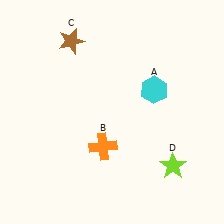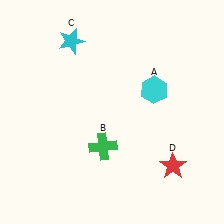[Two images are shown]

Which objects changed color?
B changed from orange to green. C changed from brown to cyan. D changed from lime to red.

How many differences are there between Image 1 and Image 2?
There are 3 differences between the two images.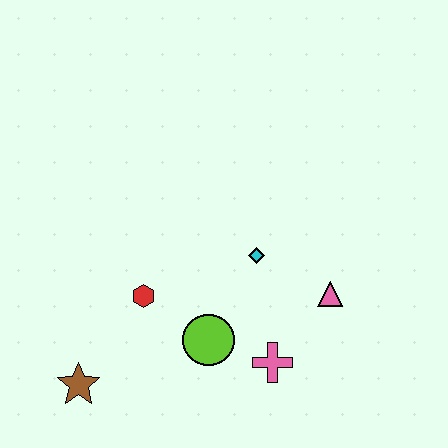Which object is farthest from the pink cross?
The brown star is farthest from the pink cross.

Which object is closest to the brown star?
The red hexagon is closest to the brown star.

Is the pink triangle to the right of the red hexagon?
Yes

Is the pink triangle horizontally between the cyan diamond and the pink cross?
No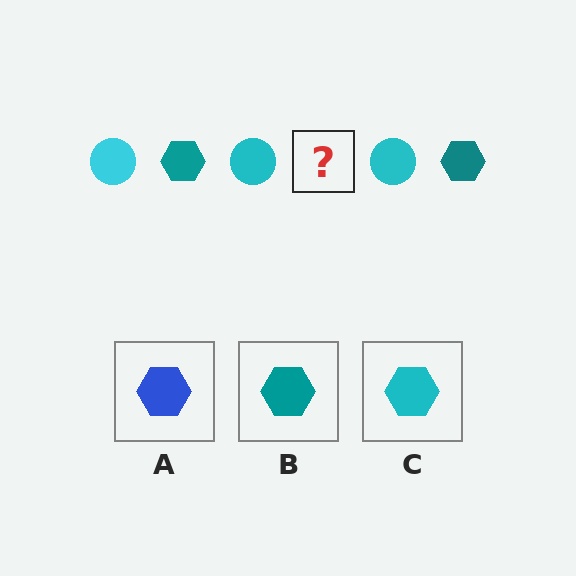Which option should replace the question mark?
Option B.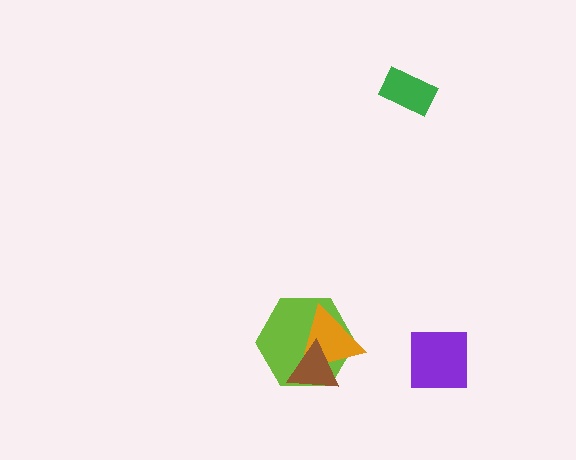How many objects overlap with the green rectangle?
0 objects overlap with the green rectangle.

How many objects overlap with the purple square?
0 objects overlap with the purple square.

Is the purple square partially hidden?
No, no other shape covers it.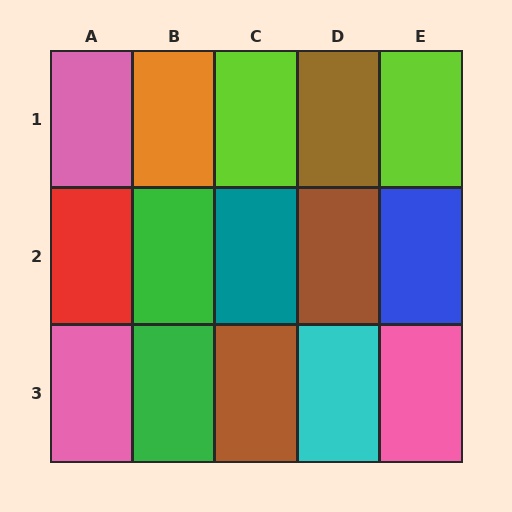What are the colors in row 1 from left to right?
Pink, orange, lime, brown, lime.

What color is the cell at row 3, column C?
Brown.